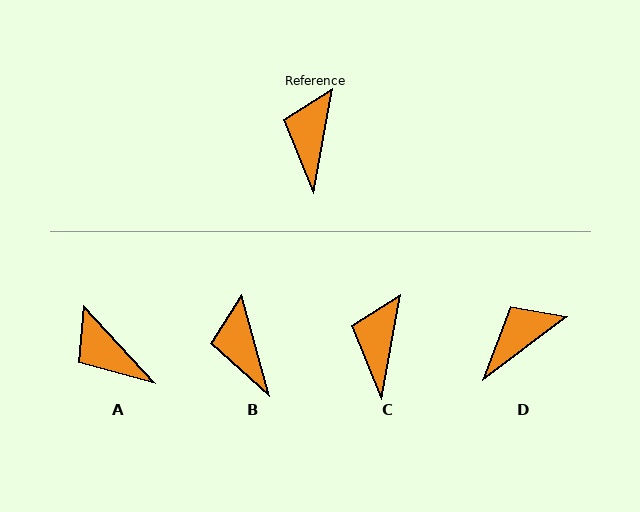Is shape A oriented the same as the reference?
No, it is off by about 53 degrees.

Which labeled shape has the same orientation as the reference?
C.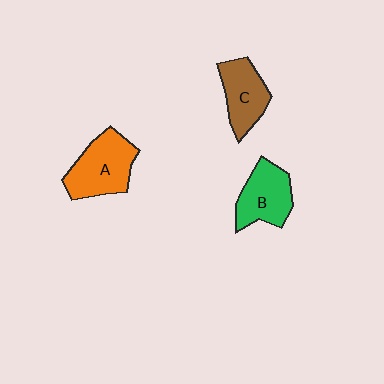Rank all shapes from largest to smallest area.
From largest to smallest: A (orange), B (green), C (brown).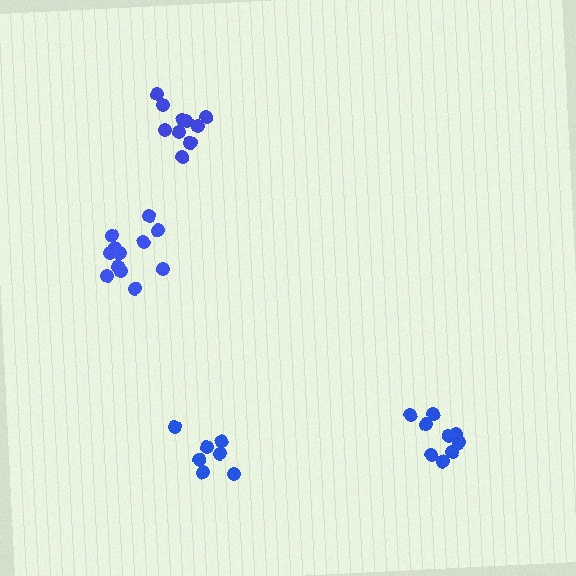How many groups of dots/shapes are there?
There are 4 groups.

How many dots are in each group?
Group 1: 11 dots, Group 2: 12 dots, Group 3: 9 dots, Group 4: 7 dots (39 total).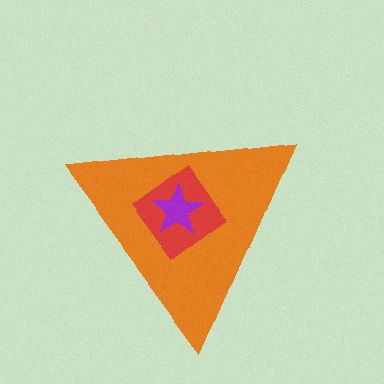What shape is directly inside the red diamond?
The purple star.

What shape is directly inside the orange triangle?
The red diamond.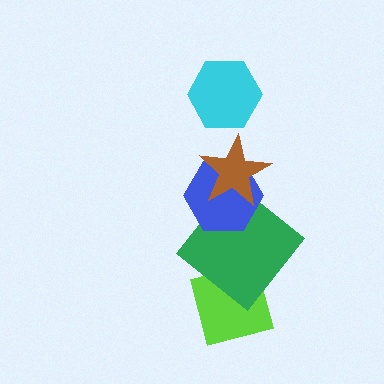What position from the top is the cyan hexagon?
The cyan hexagon is 1st from the top.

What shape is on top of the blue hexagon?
The brown star is on top of the blue hexagon.